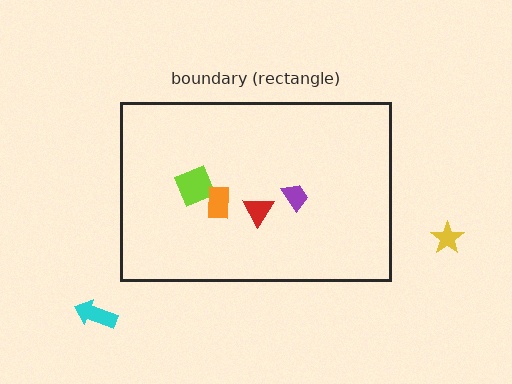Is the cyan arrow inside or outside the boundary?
Outside.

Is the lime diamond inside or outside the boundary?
Inside.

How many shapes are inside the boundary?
4 inside, 2 outside.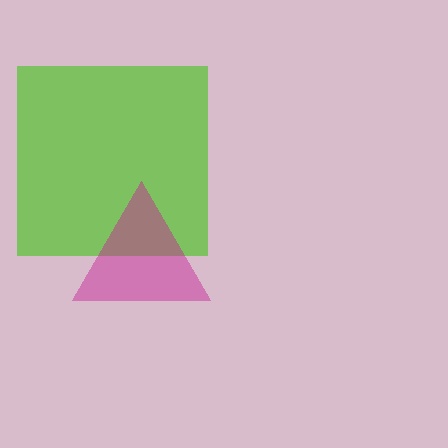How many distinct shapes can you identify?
There are 2 distinct shapes: a lime square, a magenta triangle.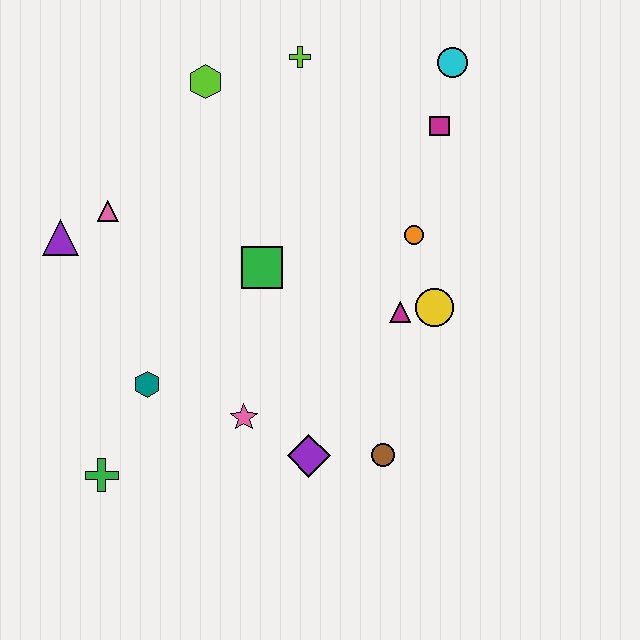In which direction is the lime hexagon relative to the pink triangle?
The lime hexagon is above the pink triangle.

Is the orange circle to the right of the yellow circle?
No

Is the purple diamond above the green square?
No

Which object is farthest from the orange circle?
The green cross is farthest from the orange circle.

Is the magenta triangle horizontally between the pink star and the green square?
No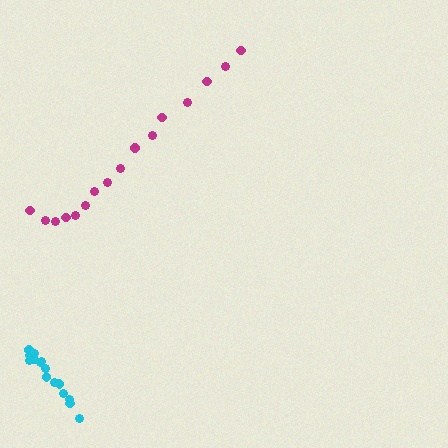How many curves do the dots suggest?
There are 2 distinct paths.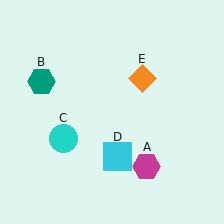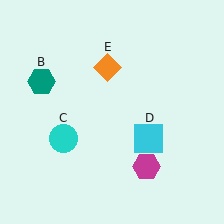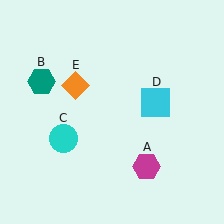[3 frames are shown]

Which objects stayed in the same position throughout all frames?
Magenta hexagon (object A) and teal hexagon (object B) and cyan circle (object C) remained stationary.